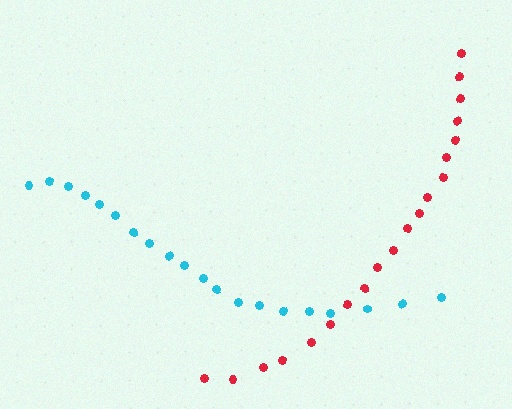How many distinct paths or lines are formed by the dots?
There are 2 distinct paths.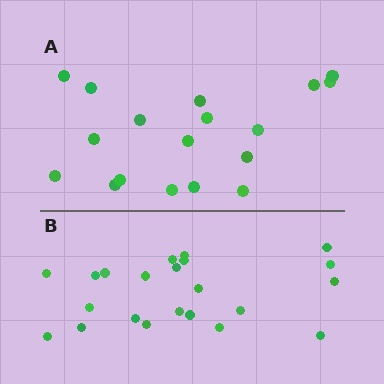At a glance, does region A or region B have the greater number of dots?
Region B (the bottom region) has more dots.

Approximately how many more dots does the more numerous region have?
Region B has about 4 more dots than region A.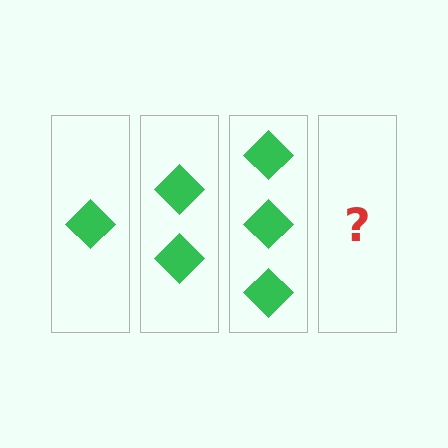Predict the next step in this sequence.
The next step is 4 diamonds.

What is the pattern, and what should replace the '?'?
The pattern is that each step adds one more diamond. The '?' should be 4 diamonds.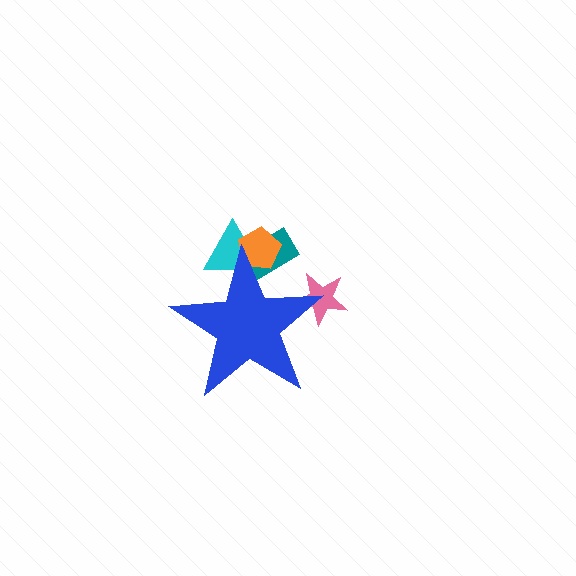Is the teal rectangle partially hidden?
Yes, the teal rectangle is partially hidden behind the blue star.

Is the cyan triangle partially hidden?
Yes, the cyan triangle is partially hidden behind the blue star.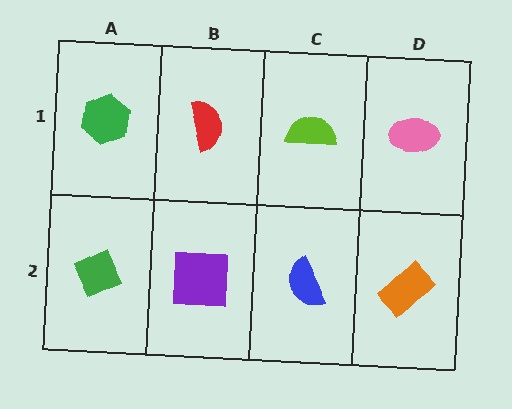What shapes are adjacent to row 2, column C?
A lime semicircle (row 1, column C), a purple square (row 2, column B), an orange rectangle (row 2, column D).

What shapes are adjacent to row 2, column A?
A green hexagon (row 1, column A), a purple square (row 2, column B).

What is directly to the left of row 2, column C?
A purple square.